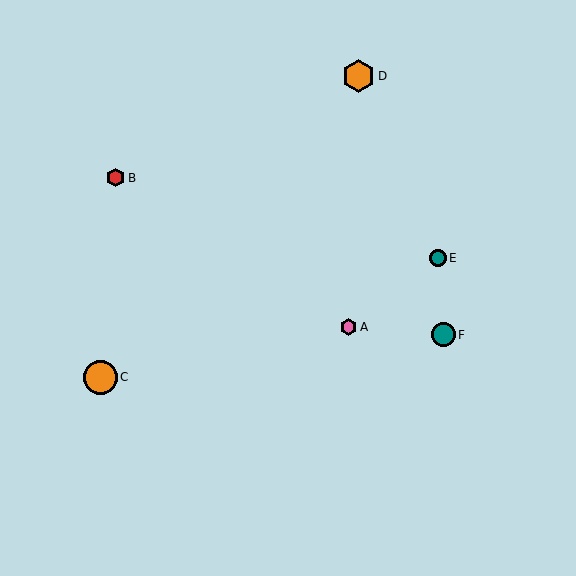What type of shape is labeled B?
Shape B is a red hexagon.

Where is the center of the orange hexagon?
The center of the orange hexagon is at (359, 76).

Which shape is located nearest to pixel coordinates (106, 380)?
The orange circle (labeled C) at (100, 377) is nearest to that location.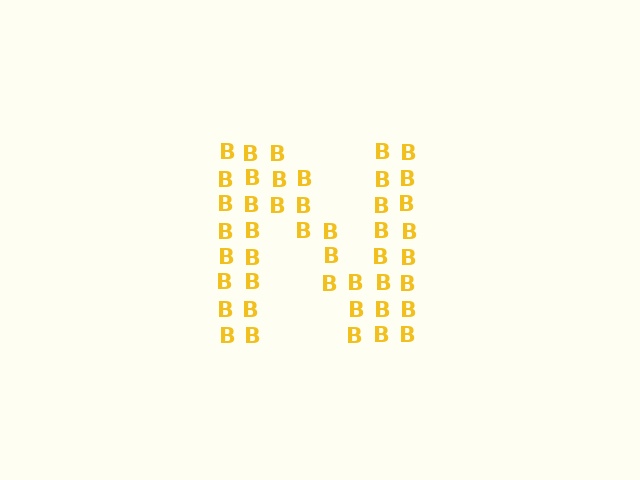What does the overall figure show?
The overall figure shows the letter N.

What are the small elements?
The small elements are letter B's.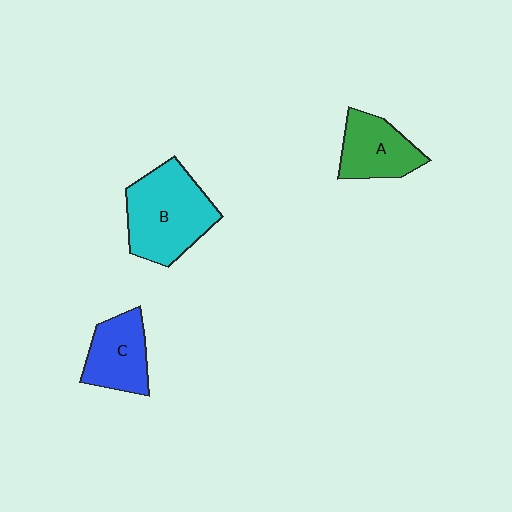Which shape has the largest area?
Shape B (cyan).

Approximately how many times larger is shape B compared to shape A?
Approximately 1.6 times.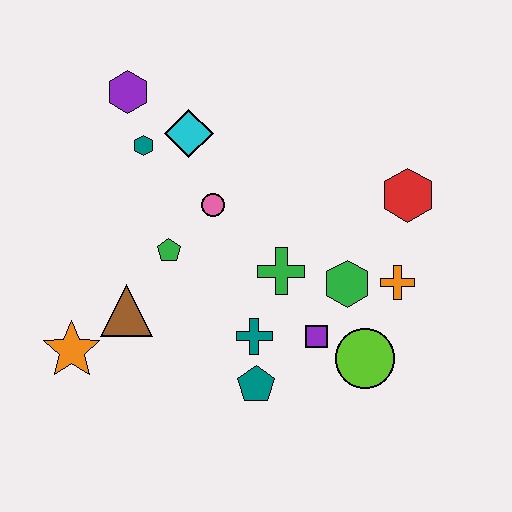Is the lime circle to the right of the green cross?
Yes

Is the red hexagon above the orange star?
Yes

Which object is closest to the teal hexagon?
The cyan diamond is closest to the teal hexagon.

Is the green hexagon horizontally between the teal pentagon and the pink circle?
No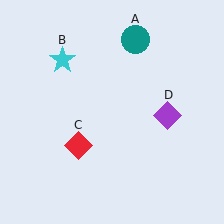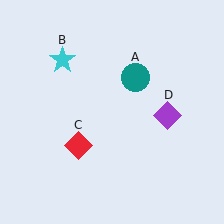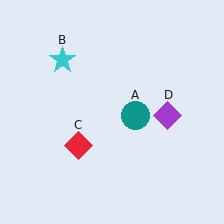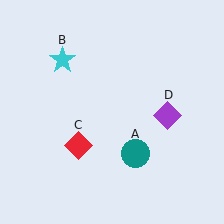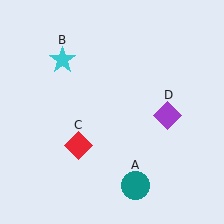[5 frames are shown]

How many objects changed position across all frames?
1 object changed position: teal circle (object A).